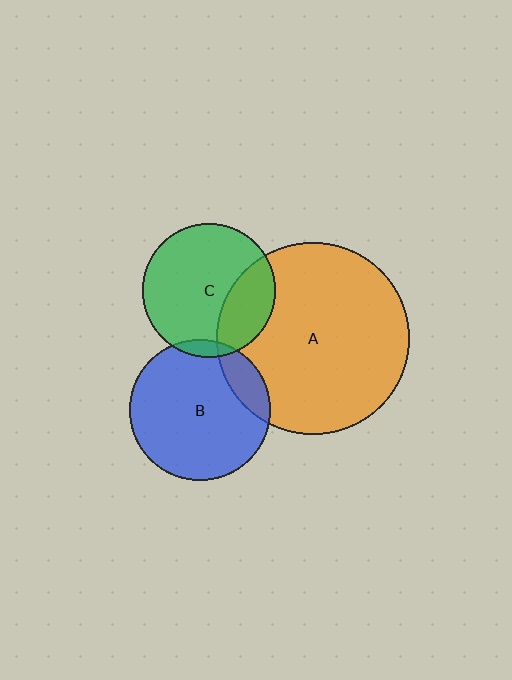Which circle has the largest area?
Circle A (orange).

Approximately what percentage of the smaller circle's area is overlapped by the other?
Approximately 5%.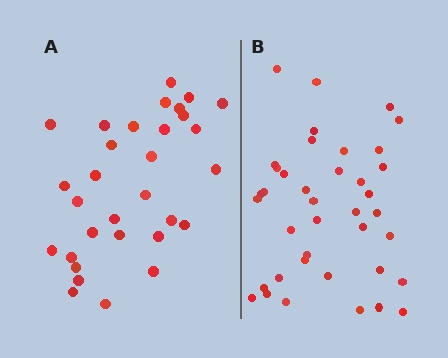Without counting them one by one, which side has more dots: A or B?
Region B (the right region) has more dots.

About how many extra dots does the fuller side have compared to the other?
Region B has roughly 8 or so more dots than region A.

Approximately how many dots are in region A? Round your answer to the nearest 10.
About 30 dots. (The exact count is 31, which rounds to 30.)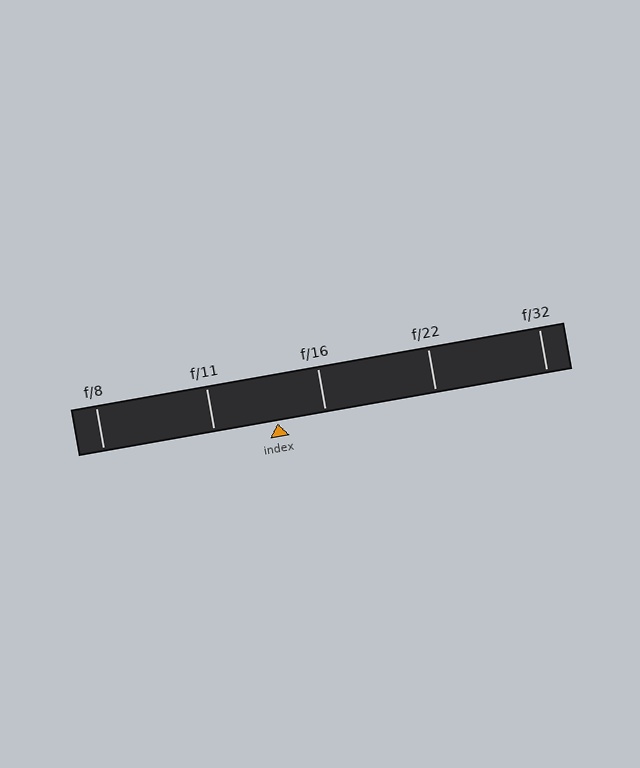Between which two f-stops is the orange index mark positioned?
The index mark is between f/11 and f/16.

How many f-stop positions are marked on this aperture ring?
There are 5 f-stop positions marked.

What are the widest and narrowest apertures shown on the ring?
The widest aperture shown is f/8 and the narrowest is f/32.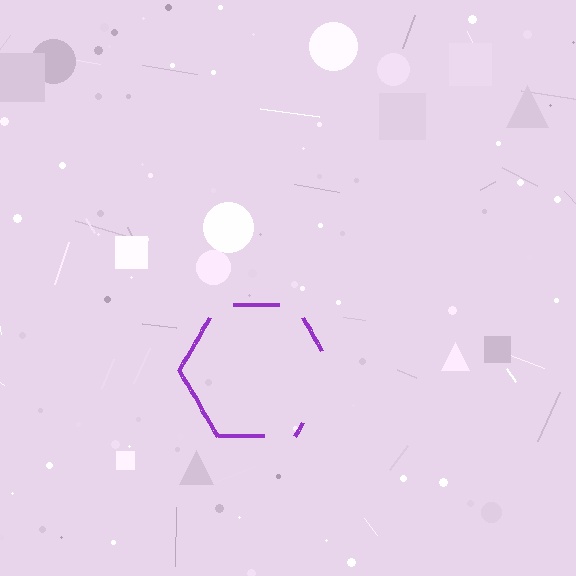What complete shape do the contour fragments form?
The contour fragments form a hexagon.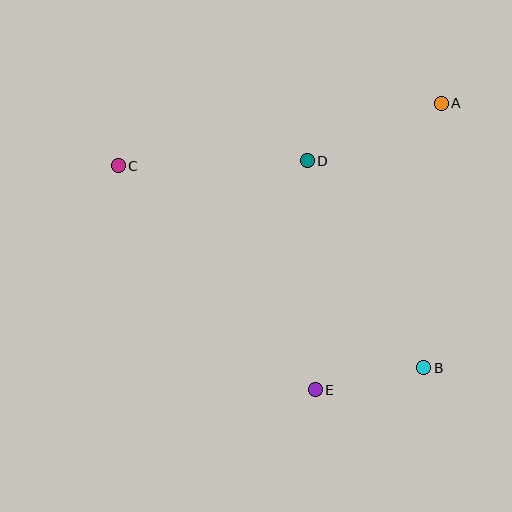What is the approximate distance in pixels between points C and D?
The distance between C and D is approximately 189 pixels.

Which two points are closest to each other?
Points B and E are closest to each other.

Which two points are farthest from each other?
Points B and C are farthest from each other.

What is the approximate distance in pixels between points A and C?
The distance between A and C is approximately 329 pixels.